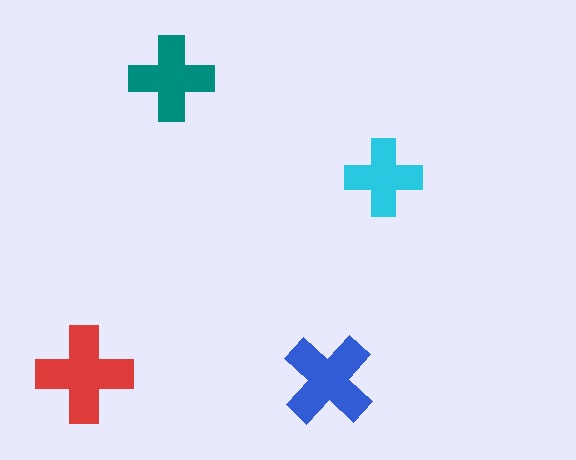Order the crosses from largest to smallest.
the red one, the blue one, the teal one, the cyan one.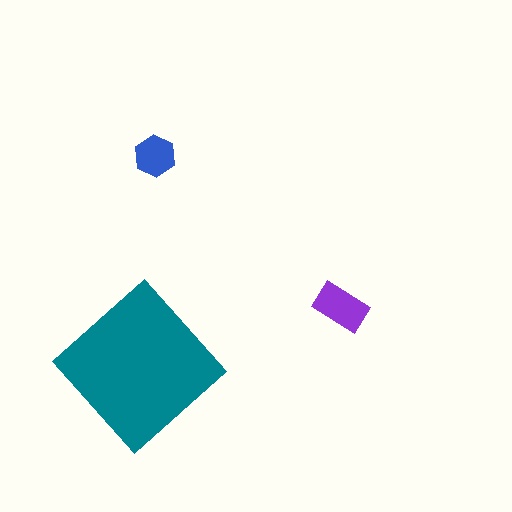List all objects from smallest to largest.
The blue hexagon, the purple rectangle, the teal diamond.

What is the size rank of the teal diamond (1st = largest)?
1st.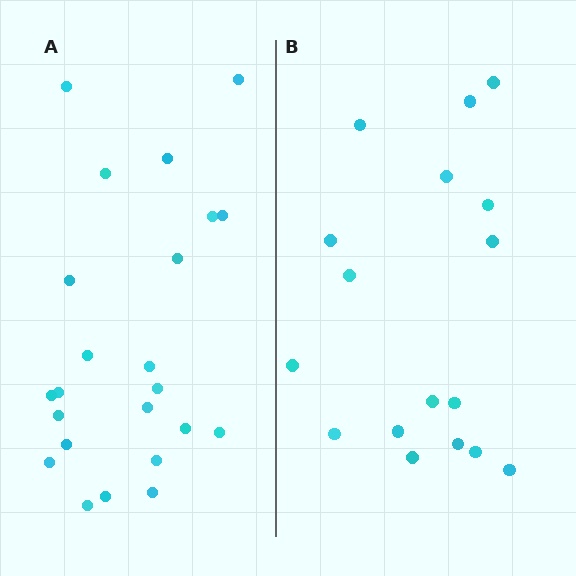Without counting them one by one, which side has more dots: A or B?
Region A (the left region) has more dots.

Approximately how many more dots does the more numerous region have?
Region A has about 6 more dots than region B.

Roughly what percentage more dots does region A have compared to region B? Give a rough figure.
About 35% more.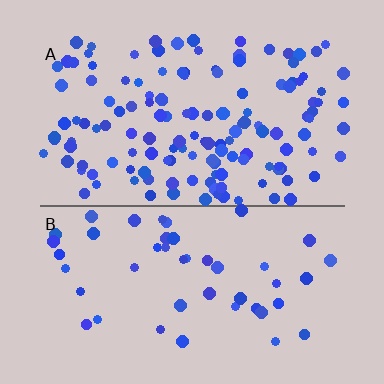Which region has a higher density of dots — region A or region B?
A (the top).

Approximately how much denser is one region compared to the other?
Approximately 2.9× — region A over region B.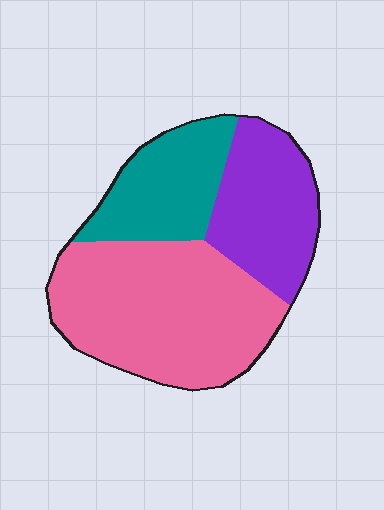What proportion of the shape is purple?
Purple takes up about one quarter (1/4) of the shape.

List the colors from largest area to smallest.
From largest to smallest: pink, purple, teal.